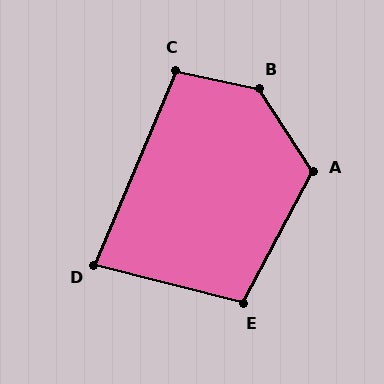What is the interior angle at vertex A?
Approximately 119 degrees (obtuse).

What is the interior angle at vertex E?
Approximately 104 degrees (obtuse).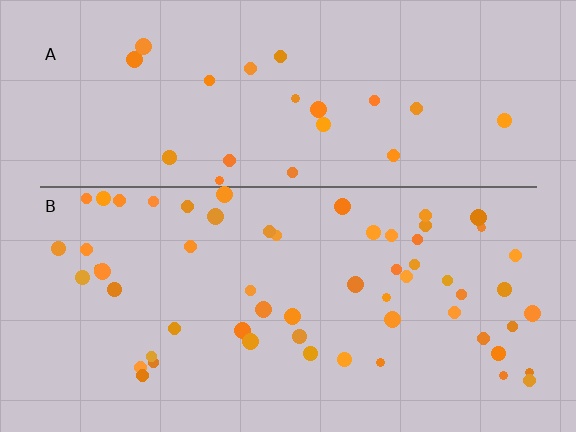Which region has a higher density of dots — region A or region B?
B (the bottom).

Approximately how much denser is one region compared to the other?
Approximately 2.5× — region B over region A.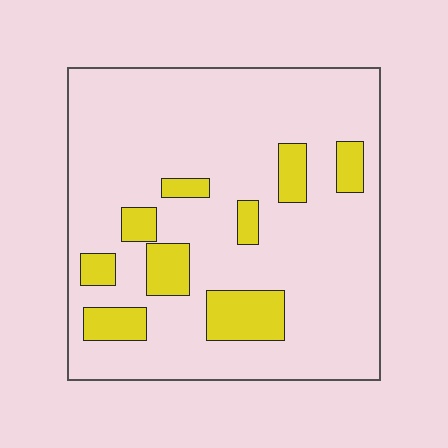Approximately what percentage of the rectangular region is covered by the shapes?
Approximately 15%.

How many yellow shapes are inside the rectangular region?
9.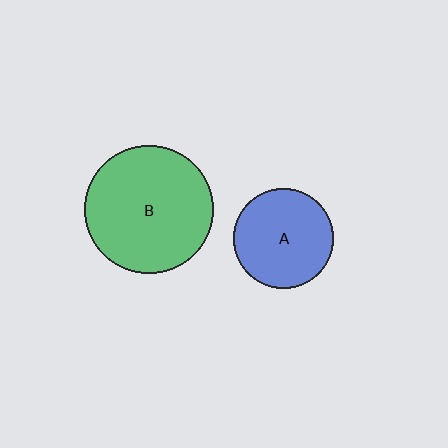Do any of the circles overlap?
No, none of the circles overlap.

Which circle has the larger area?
Circle B (green).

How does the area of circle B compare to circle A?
Approximately 1.7 times.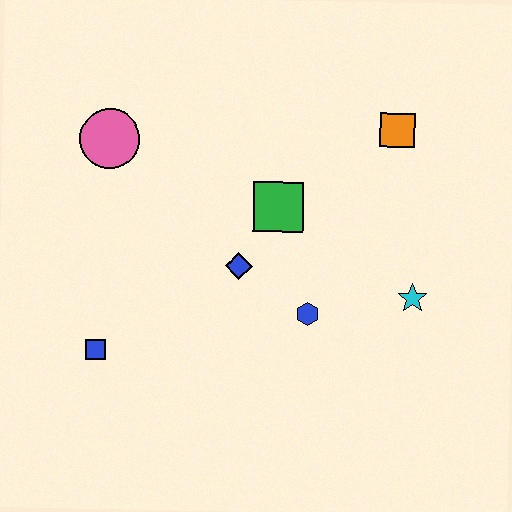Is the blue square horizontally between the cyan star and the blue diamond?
No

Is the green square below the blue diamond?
No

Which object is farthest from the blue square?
The orange square is farthest from the blue square.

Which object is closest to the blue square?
The blue diamond is closest to the blue square.